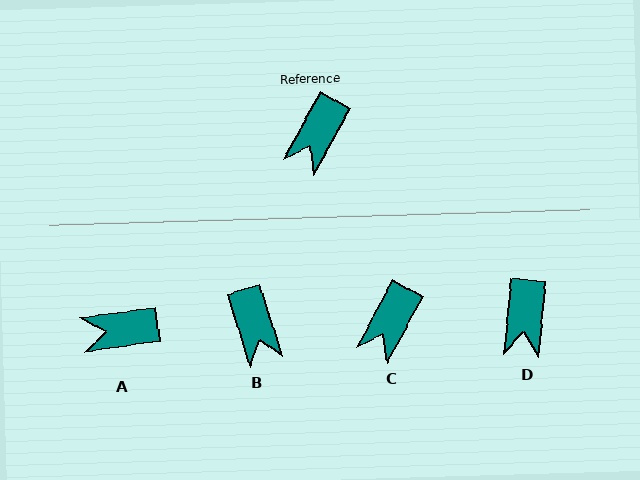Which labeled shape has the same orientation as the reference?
C.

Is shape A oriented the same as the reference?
No, it is off by about 53 degrees.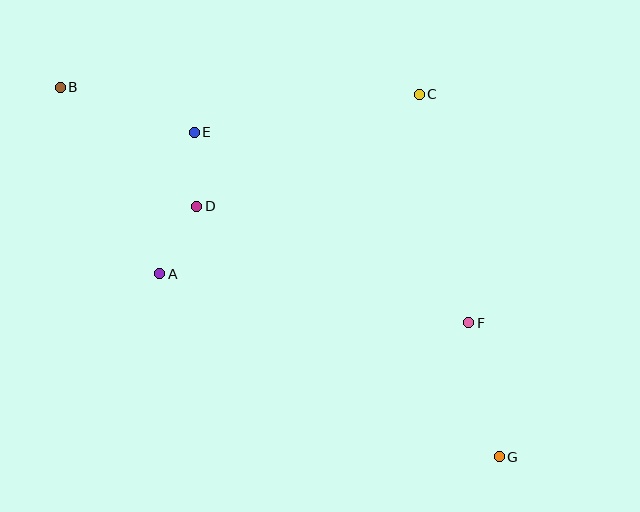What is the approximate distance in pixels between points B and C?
The distance between B and C is approximately 359 pixels.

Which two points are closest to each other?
Points D and E are closest to each other.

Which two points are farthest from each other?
Points B and G are farthest from each other.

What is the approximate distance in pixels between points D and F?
The distance between D and F is approximately 296 pixels.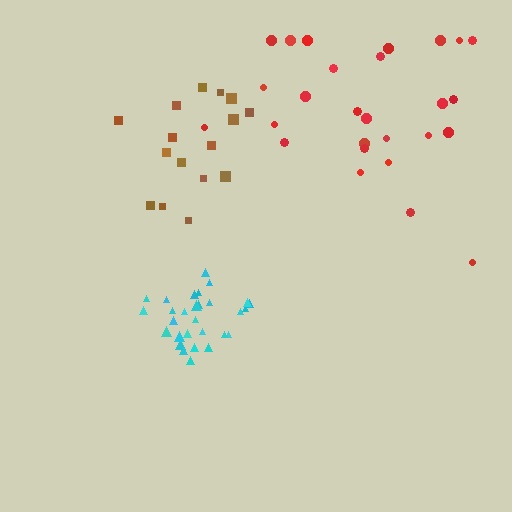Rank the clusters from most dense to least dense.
cyan, brown, red.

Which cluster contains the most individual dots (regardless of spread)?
Cyan (29).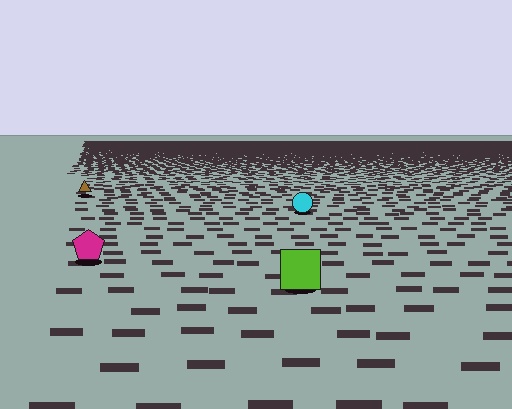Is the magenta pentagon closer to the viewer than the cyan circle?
Yes. The magenta pentagon is closer — you can tell from the texture gradient: the ground texture is coarser near it.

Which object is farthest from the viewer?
The brown triangle is farthest from the viewer. It appears smaller and the ground texture around it is denser.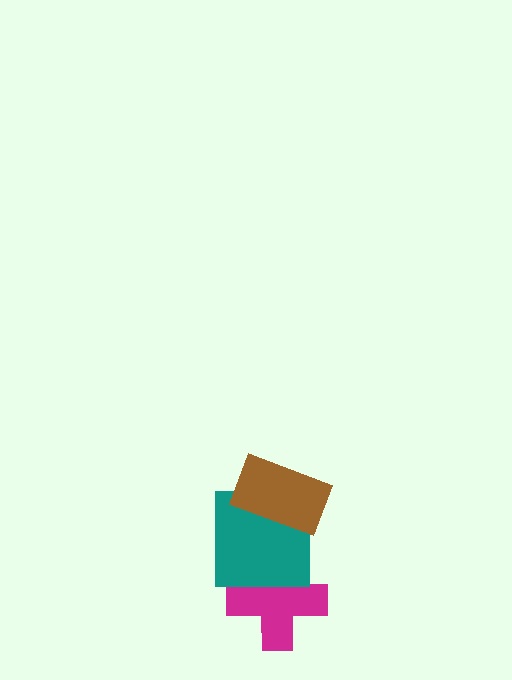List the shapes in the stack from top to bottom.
From top to bottom: the brown rectangle, the teal square, the magenta cross.